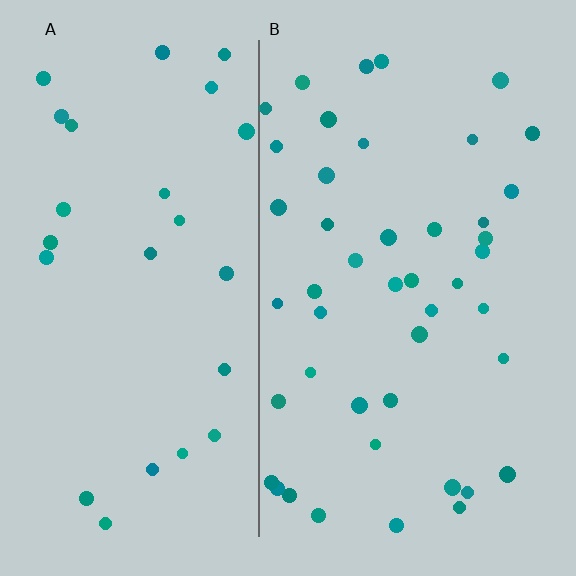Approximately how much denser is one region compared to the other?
Approximately 1.7× — region B over region A.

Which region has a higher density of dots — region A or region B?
B (the right).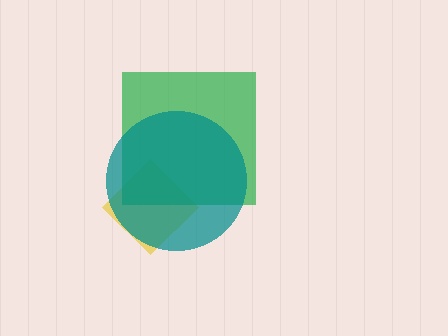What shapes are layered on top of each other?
The layered shapes are: a yellow diamond, a green square, a teal circle.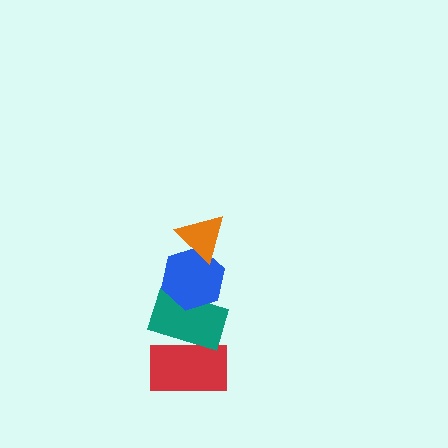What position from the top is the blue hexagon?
The blue hexagon is 2nd from the top.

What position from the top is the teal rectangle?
The teal rectangle is 3rd from the top.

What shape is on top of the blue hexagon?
The orange triangle is on top of the blue hexagon.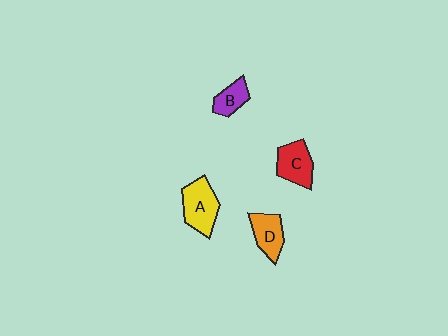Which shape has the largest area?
Shape A (yellow).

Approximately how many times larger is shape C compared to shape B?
Approximately 1.5 times.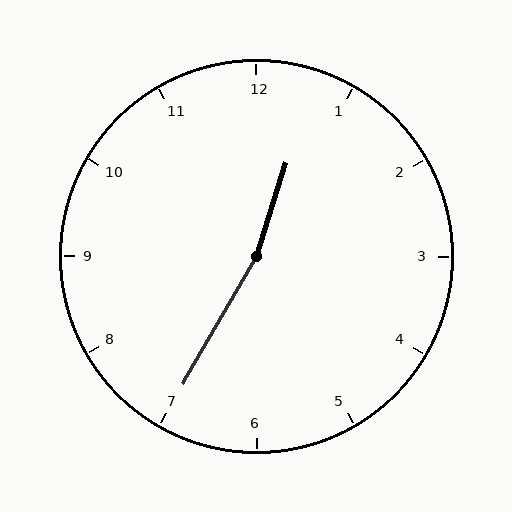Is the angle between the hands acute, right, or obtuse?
It is obtuse.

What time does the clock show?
12:35.